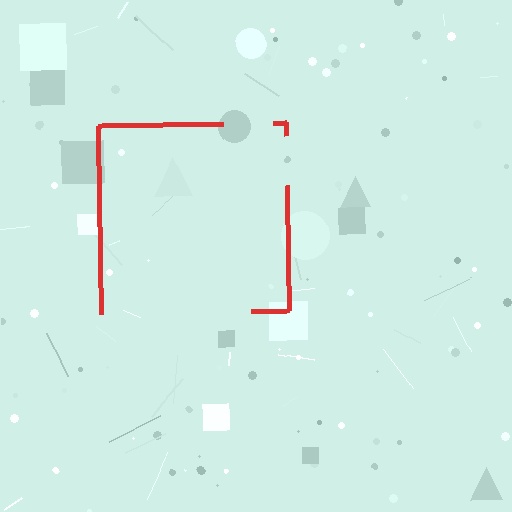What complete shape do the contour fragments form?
The contour fragments form a square.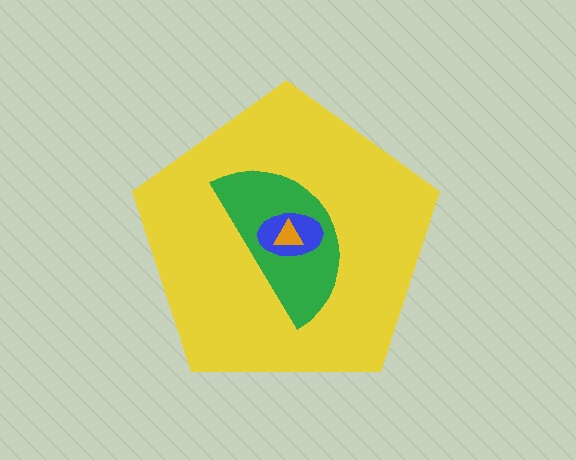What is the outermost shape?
The yellow pentagon.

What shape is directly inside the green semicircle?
The blue ellipse.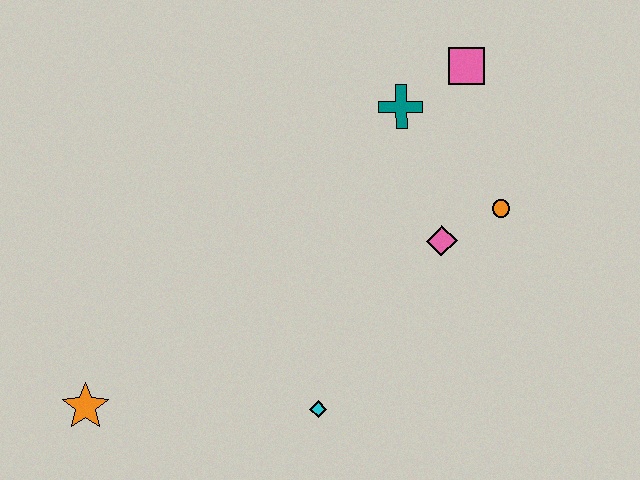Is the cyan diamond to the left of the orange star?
No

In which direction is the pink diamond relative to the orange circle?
The pink diamond is to the left of the orange circle.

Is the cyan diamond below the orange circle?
Yes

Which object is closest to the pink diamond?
The orange circle is closest to the pink diamond.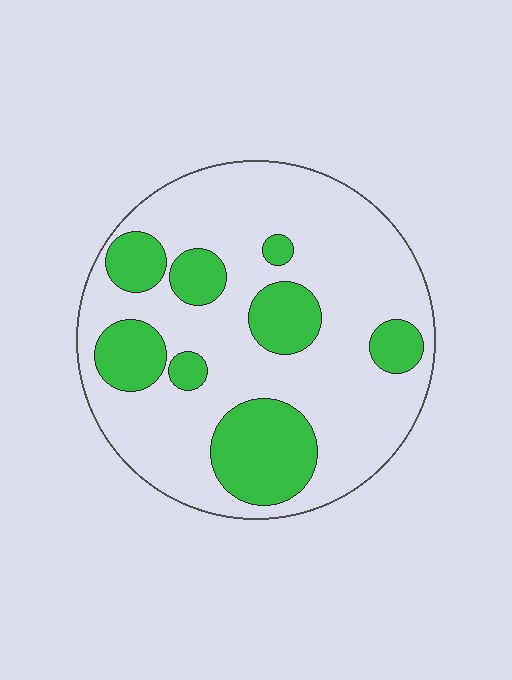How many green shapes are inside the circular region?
8.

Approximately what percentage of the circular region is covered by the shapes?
Approximately 25%.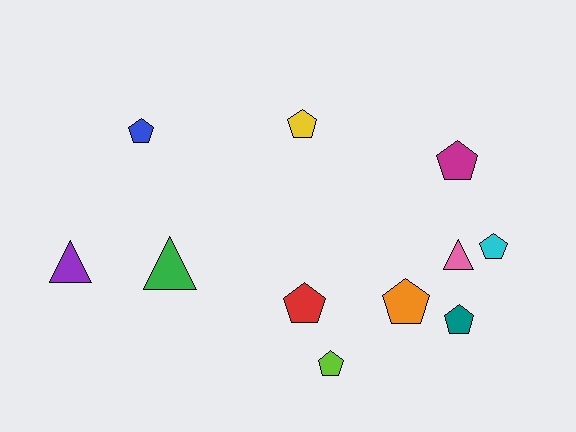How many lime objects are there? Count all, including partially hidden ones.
There is 1 lime object.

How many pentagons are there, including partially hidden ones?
There are 8 pentagons.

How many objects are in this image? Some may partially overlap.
There are 11 objects.